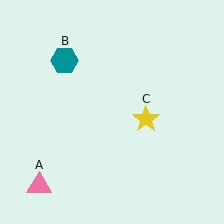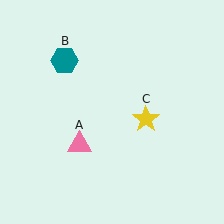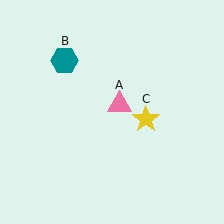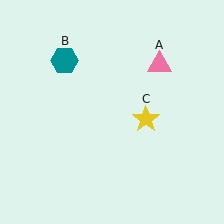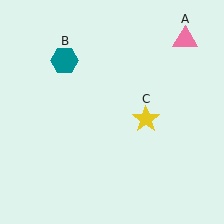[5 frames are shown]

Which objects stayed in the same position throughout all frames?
Teal hexagon (object B) and yellow star (object C) remained stationary.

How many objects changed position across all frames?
1 object changed position: pink triangle (object A).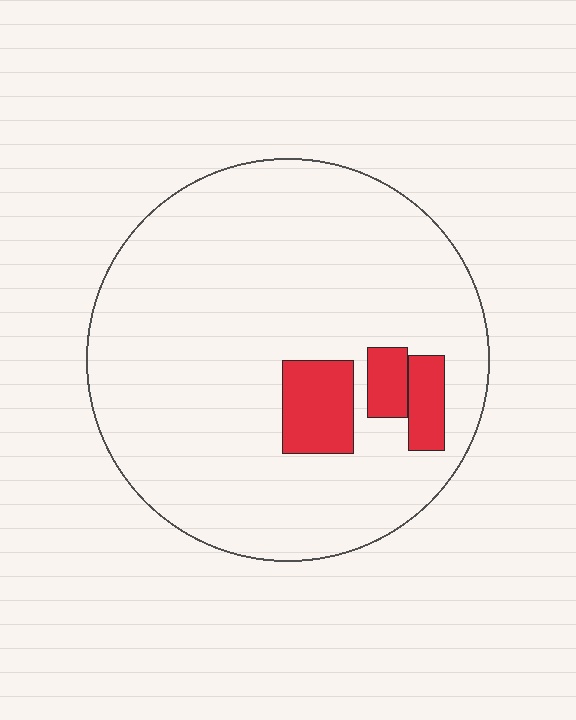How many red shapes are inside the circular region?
3.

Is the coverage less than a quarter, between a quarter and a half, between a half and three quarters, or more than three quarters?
Less than a quarter.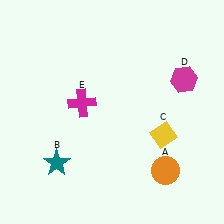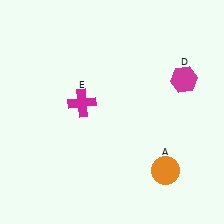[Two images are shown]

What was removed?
The teal star (B), the yellow diamond (C) were removed in Image 2.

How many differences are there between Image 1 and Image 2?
There are 2 differences between the two images.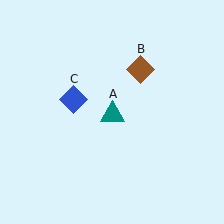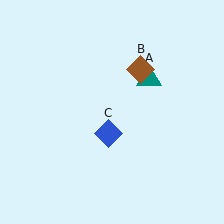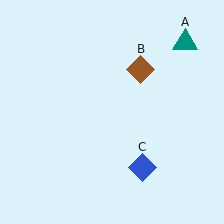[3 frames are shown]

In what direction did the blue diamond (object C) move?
The blue diamond (object C) moved down and to the right.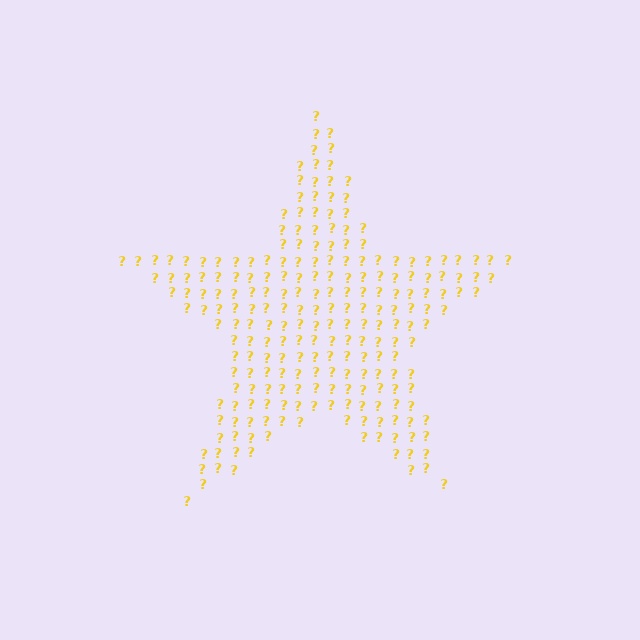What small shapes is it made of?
It is made of small question marks.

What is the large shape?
The large shape is a star.